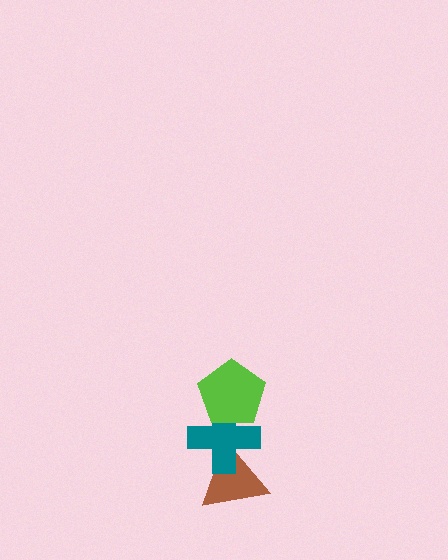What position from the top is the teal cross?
The teal cross is 2nd from the top.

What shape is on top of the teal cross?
The lime pentagon is on top of the teal cross.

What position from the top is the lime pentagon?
The lime pentagon is 1st from the top.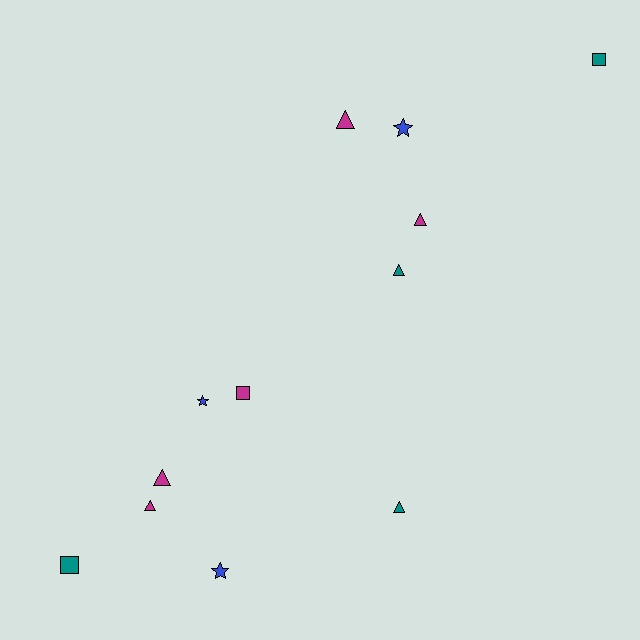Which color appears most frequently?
Magenta, with 5 objects.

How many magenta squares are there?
There is 1 magenta square.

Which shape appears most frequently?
Triangle, with 6 objects.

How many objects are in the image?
There are 12 objects.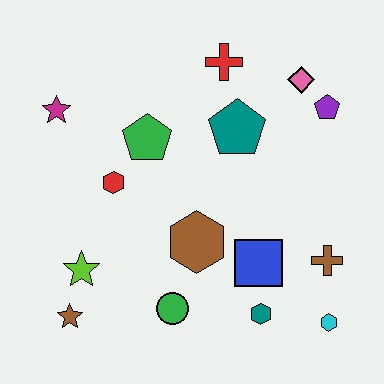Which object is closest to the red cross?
The teal pentagon is closest to the red cross.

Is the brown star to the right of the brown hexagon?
No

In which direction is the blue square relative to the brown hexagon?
The blue square is to the right of the brown hexagon.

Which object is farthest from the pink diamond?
The brown star is farthest from the pink diamond.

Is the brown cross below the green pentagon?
Yes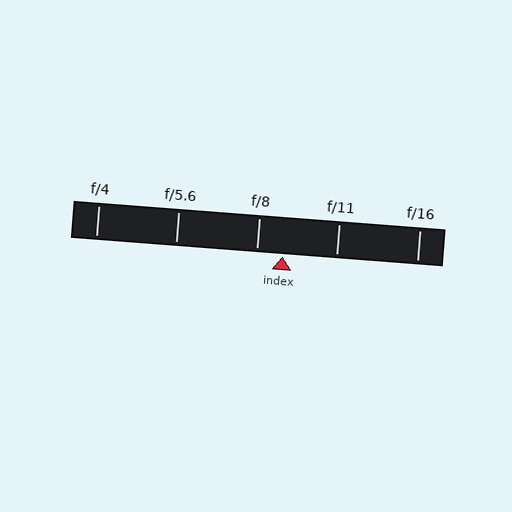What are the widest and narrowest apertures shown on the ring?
The widest aperture shown is f/4 and the narrowest is f/16.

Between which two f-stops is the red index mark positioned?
The index mark is between f/8 and f/11.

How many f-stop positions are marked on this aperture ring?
There are 5 f-stop positions marked.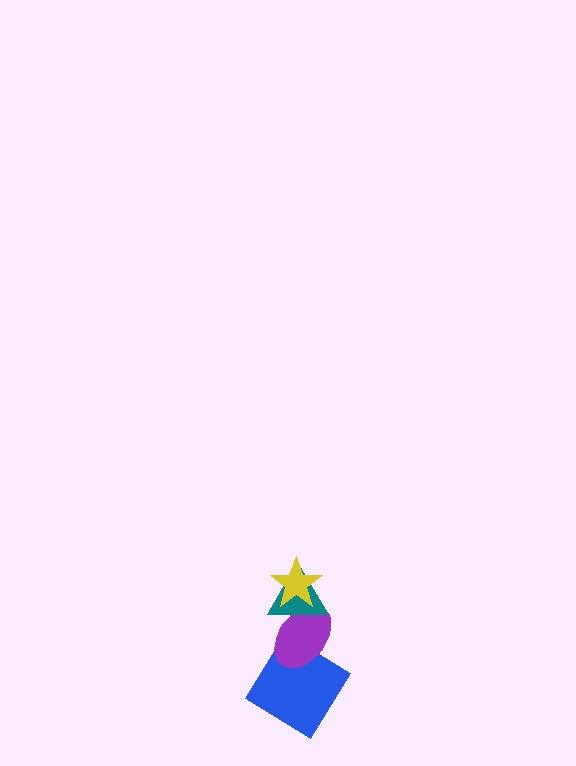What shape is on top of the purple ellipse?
The teal triangle is on top of the purple ellipse.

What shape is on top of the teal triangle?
The yellow star is on top of the teal triangle.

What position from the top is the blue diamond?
The blue diamond is 4th from the top.